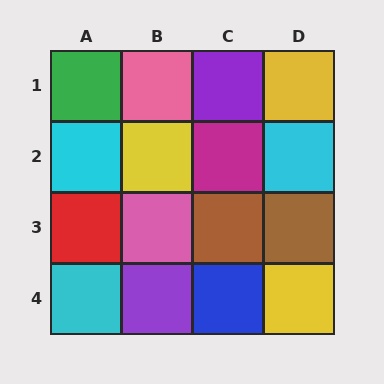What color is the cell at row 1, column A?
Green.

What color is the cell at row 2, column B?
Yellow.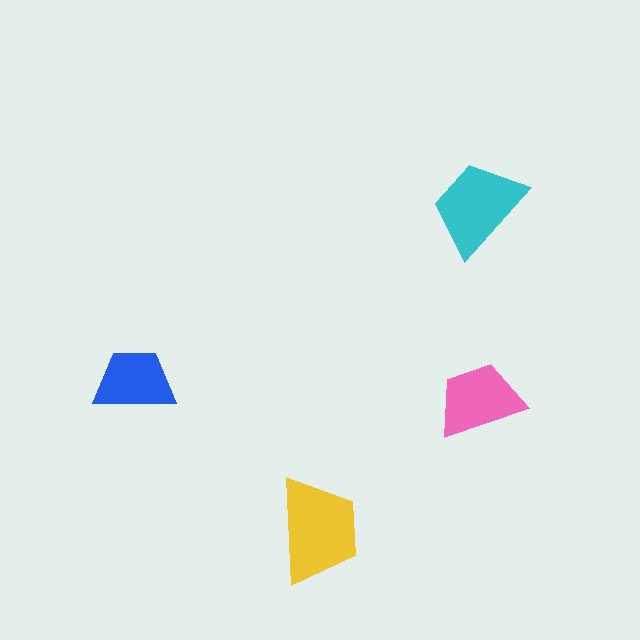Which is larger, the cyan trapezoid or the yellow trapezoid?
The yellow one.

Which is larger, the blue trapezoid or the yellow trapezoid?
The yellow one.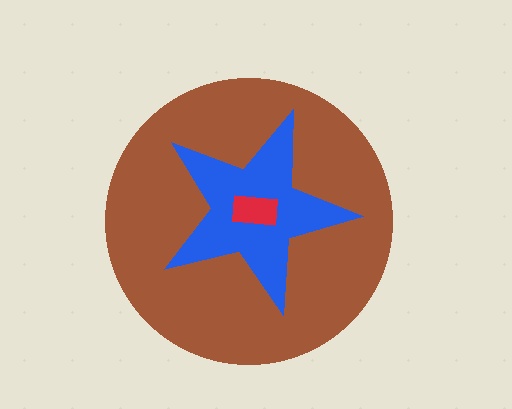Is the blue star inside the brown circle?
Yes.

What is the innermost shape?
The red rectangle.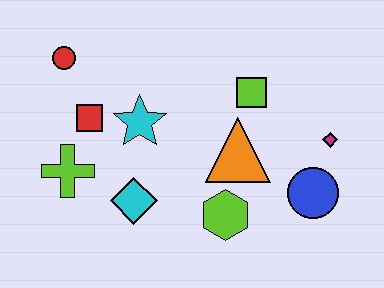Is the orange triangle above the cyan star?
No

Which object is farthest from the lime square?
The lime cross is farthest from the lime square.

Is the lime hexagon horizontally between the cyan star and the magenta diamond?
Yes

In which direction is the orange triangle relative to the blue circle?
The orange triangle is to the left of the blue circle.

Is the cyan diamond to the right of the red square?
Yes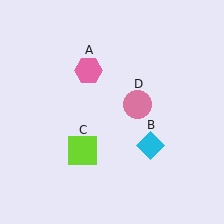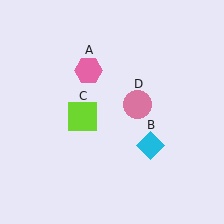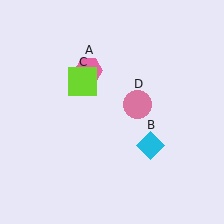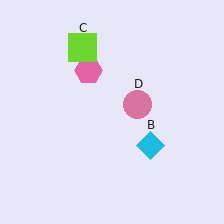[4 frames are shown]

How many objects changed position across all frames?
1 object changed position: lime square (object C).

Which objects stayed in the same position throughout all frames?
Pink hexagon (object A) and cyan diamond (object B) and pink circle (object D) remained stationary.